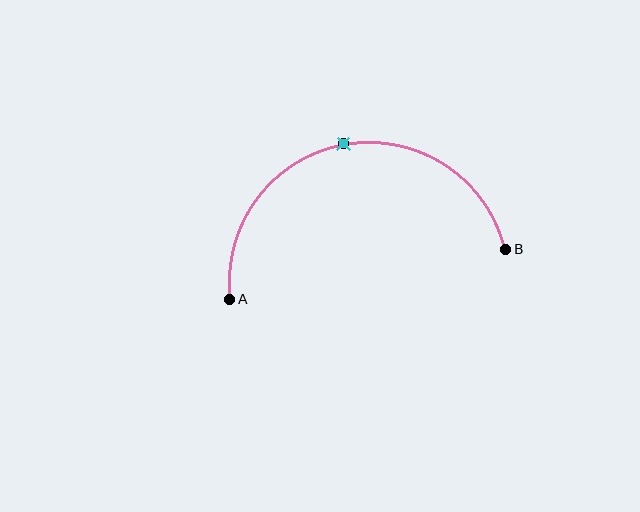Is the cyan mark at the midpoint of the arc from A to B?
Yes. The cyan mark lies on the arc at equal arc-length from both A and B — it is the arc midpoint.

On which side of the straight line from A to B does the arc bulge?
The arc bulges above the straight line connecting A and B.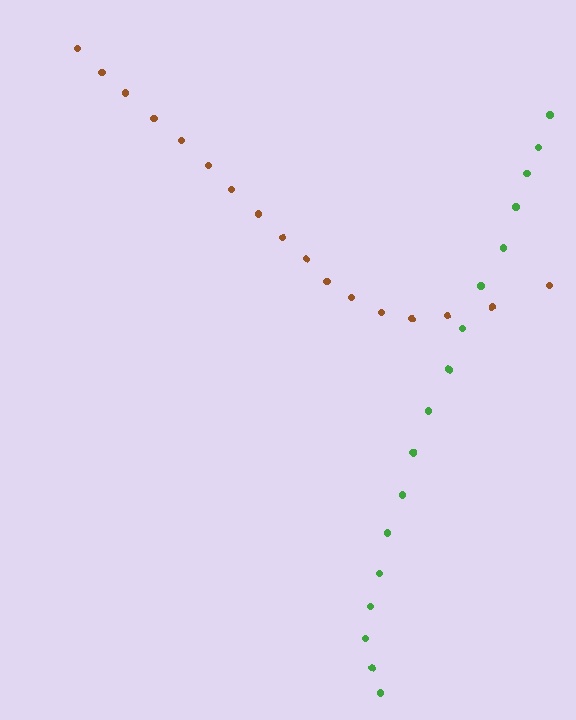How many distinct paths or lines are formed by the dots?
There are 2 distinct paths.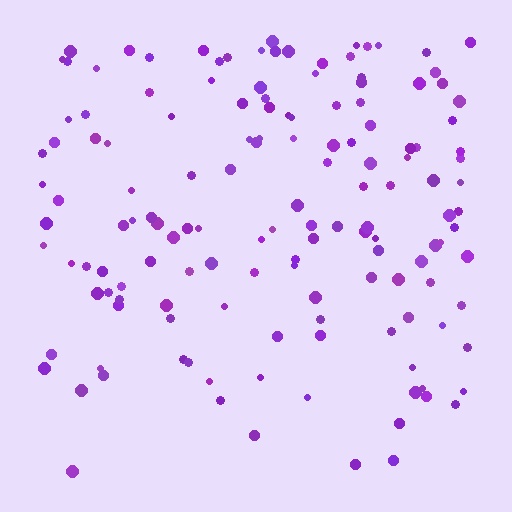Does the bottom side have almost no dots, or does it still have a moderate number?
Still a moderate number, just noticeably fewer than the top.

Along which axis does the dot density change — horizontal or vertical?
Vertical.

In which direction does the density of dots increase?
From bottom to top, with the top side densest.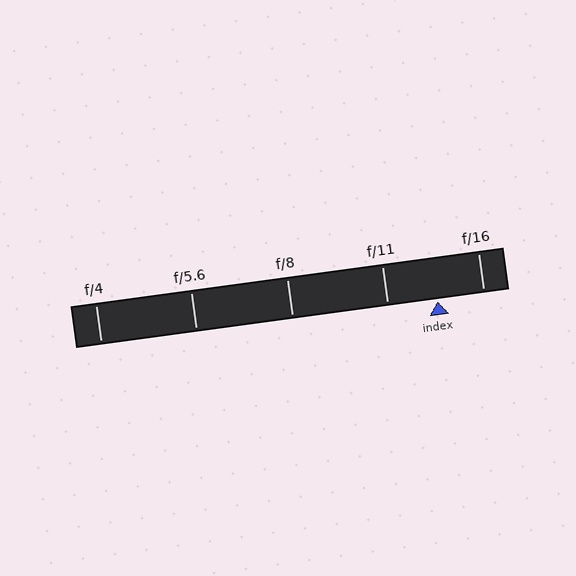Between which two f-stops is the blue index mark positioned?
The index mark is between f/11 and f/16.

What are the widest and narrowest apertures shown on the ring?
The widest aperture shown is f/4 and the narrowest is f/16.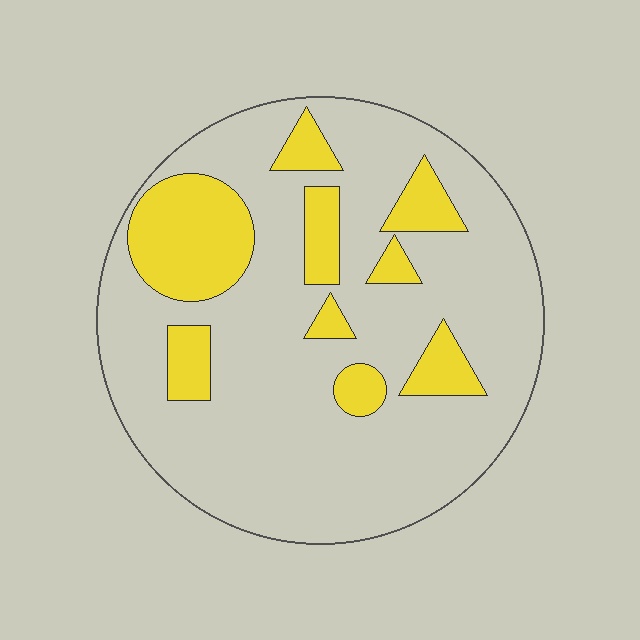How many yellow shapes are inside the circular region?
9.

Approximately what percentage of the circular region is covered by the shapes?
Approximately 20%.